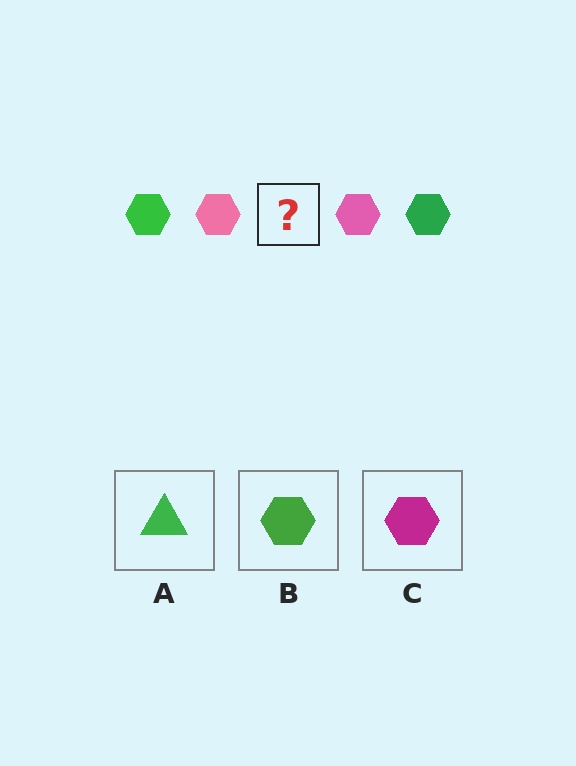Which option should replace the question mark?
Option B.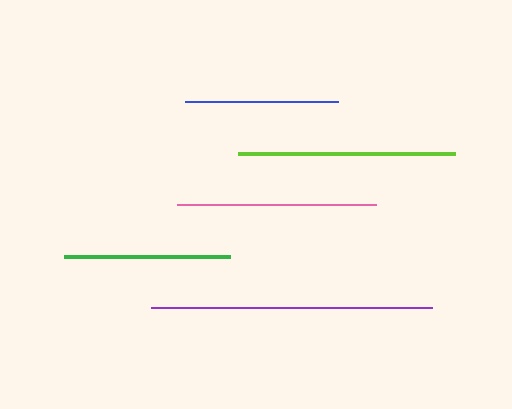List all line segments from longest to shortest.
From longest to shortest: purple, lime, pink, green, blue.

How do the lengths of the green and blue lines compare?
The green and blue lines are approximately the same length.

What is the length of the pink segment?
The pink segment is approximately 199 pixels long.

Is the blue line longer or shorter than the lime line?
The lime line is longer than the blue line.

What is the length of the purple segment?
The purple segment is approximately 281 pixels long.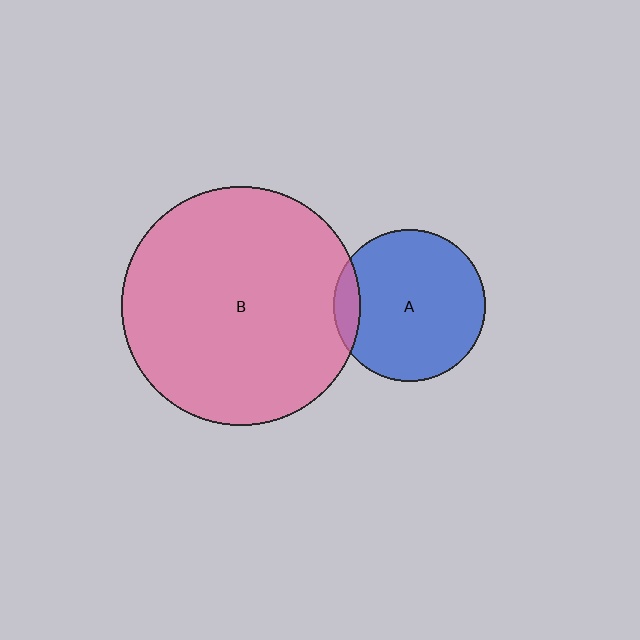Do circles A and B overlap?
Yes.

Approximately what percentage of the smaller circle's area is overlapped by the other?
Approximately 10%.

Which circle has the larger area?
Circle B (pink).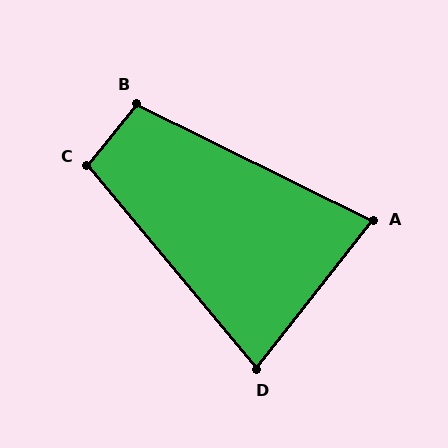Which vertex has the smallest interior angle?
D, at approximately 78 degrees.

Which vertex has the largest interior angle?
B, at approximately 102 degrees.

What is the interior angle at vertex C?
Approximately 101 degrees (obtuse).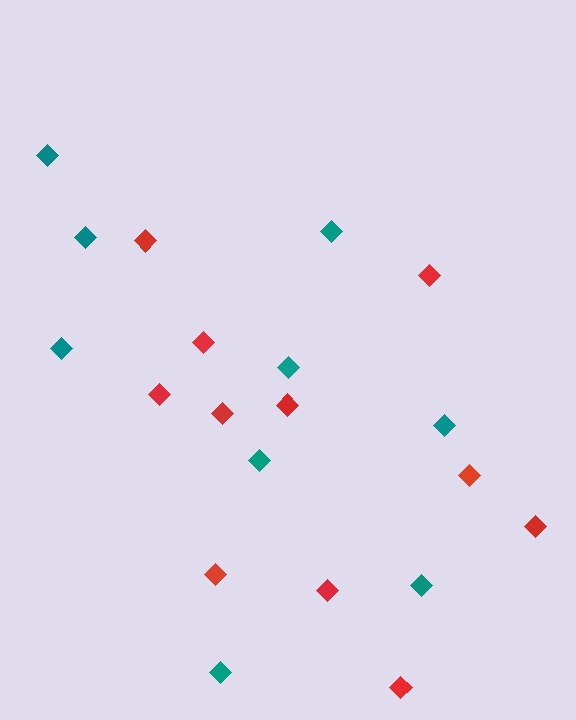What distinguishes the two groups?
There are 2 groups: one group of red diamonds (11) and one group of teal diamonds (9).